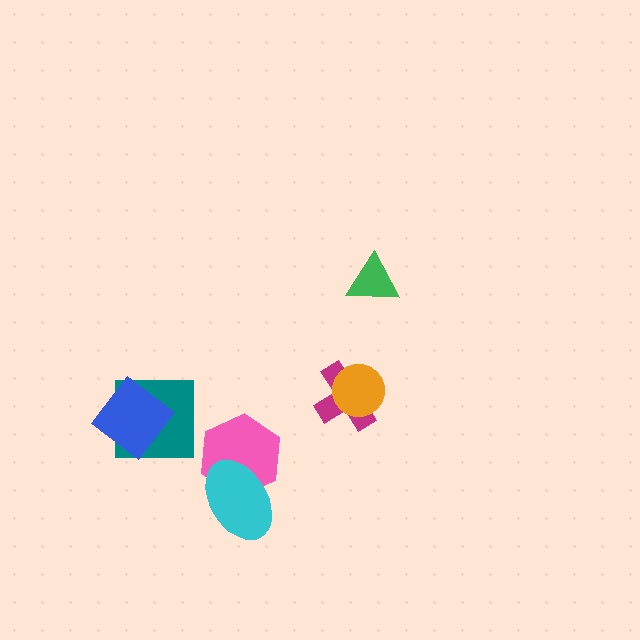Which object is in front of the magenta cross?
The orange circle is in front of the magenta cross.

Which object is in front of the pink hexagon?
The cyan ellipse is in front of the pink hexagon.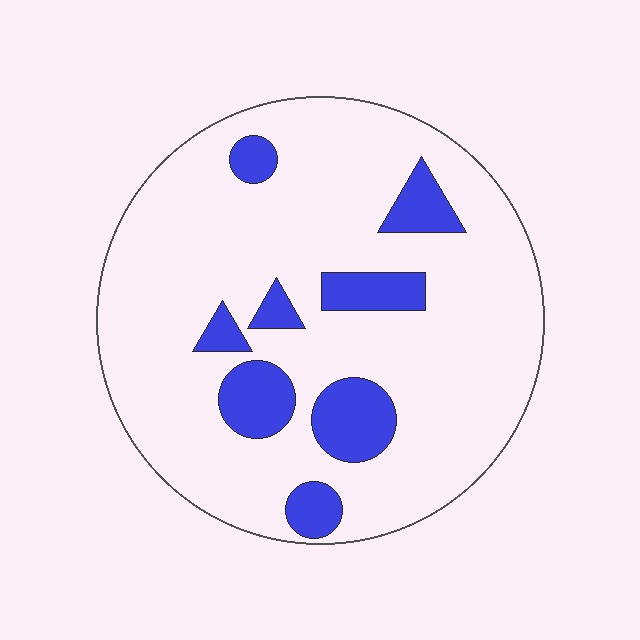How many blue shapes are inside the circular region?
8.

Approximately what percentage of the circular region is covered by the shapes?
Approximately 15%.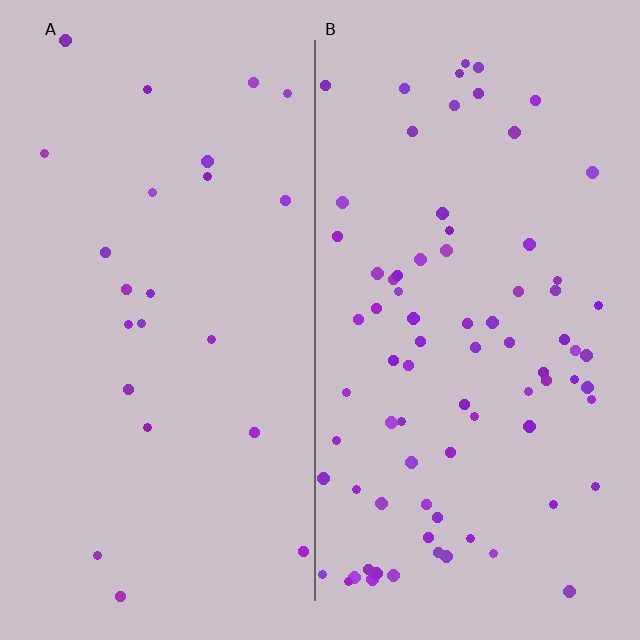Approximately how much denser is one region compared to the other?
Approximately 3.4× — region B over region A.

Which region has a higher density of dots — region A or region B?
B (the right).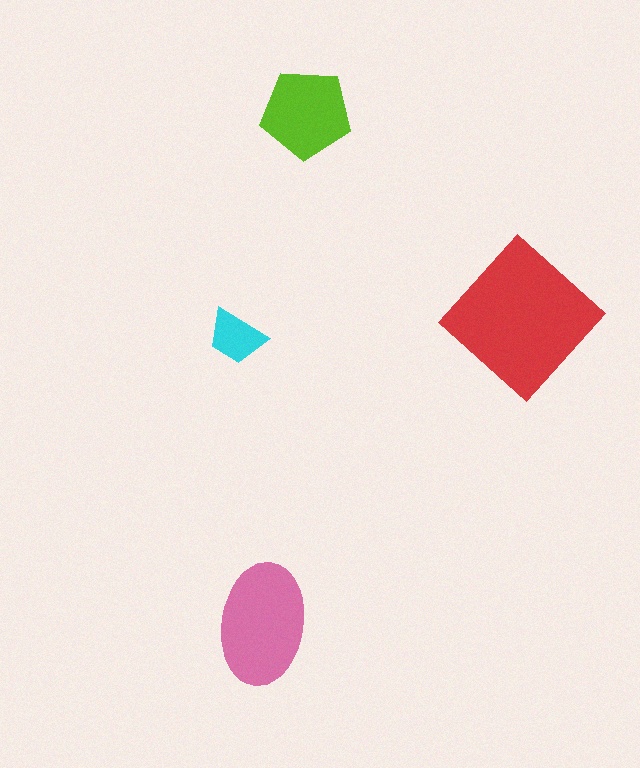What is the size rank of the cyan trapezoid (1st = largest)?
4th.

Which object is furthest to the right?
The red diamond is rightmost.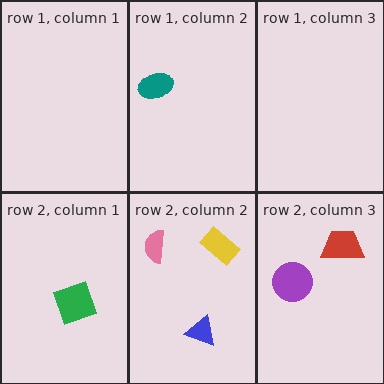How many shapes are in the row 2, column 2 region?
3.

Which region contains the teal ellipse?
The row 1, column 2 region.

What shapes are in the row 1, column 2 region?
The teal ellipse.